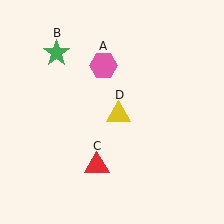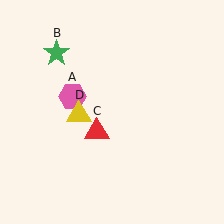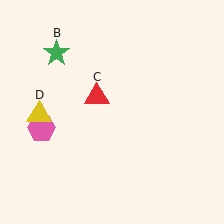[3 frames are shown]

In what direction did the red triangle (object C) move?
The red triangle (object C) moved up.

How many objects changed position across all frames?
3 objects changed position: pink hexagon (object A), red triangle (object C), yellow triangle (object D).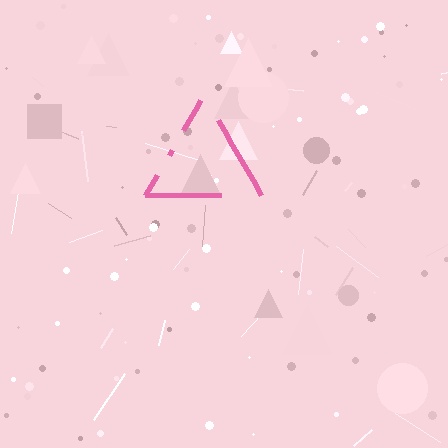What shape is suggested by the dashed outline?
The dashed outline suggests a triangle.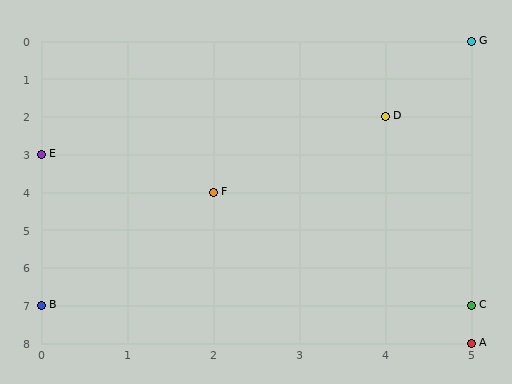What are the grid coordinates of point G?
Point G is at grid coordinates (5, 0).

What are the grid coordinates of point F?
Point F is at grid coordinates (2, 4).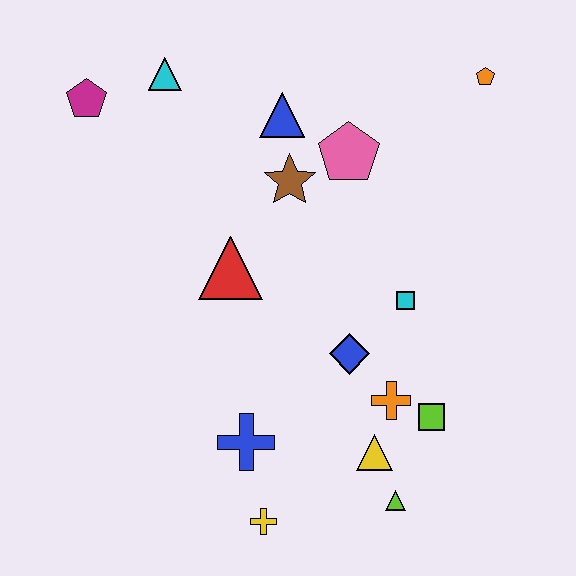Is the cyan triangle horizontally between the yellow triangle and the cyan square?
No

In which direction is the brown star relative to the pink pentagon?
The brown star is to the left of the pink pentagon.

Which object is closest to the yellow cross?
The blue cross is closest to the yellow cross.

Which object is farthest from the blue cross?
The orange pentagon is farthest from the blue cross.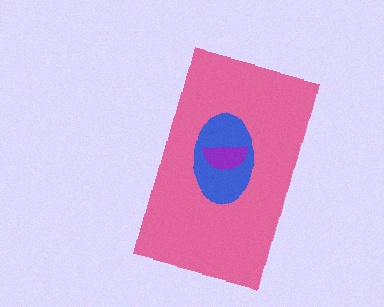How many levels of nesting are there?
3.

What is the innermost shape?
The purple semicircle.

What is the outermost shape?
The pink rectangle.